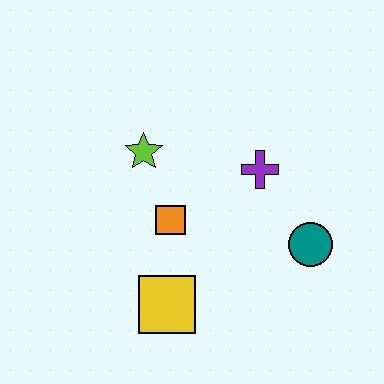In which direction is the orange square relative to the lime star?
The orange square is below the lime star.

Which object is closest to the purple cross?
The teal circle is closest to the purple cross.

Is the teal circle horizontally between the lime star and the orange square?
No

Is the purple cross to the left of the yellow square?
No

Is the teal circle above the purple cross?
No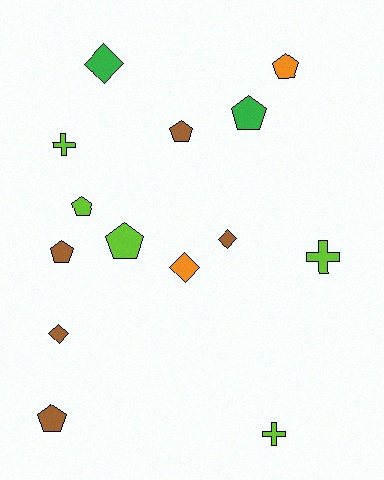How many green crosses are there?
There are no green crosses.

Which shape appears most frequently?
Pentagon, with 7 objects.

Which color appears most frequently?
Lime, with 5 objects.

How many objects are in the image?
There are 14 objects.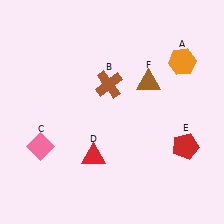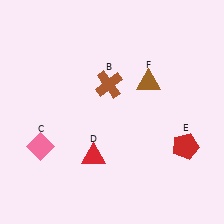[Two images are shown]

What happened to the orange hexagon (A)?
The orange hexagon (A) was removed in Image 2. It was in the top-right area of Image 1.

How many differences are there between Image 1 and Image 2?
There is 1 difference between the two images.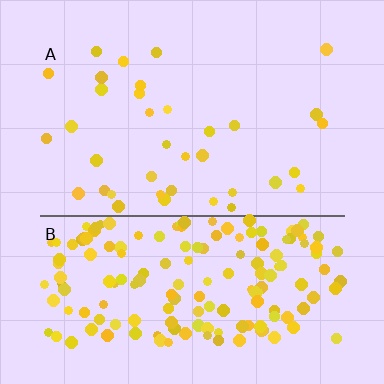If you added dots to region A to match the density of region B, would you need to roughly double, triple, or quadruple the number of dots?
Approximately quadruple.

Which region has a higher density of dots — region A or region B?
B (the bottom).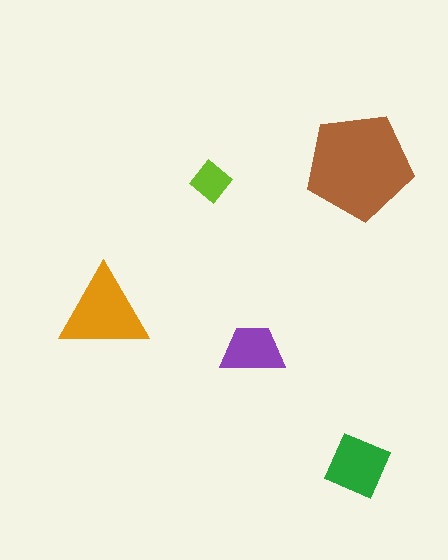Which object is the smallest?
The lime diamond.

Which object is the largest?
The brown pentagon.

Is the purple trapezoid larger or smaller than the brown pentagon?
Smaller.